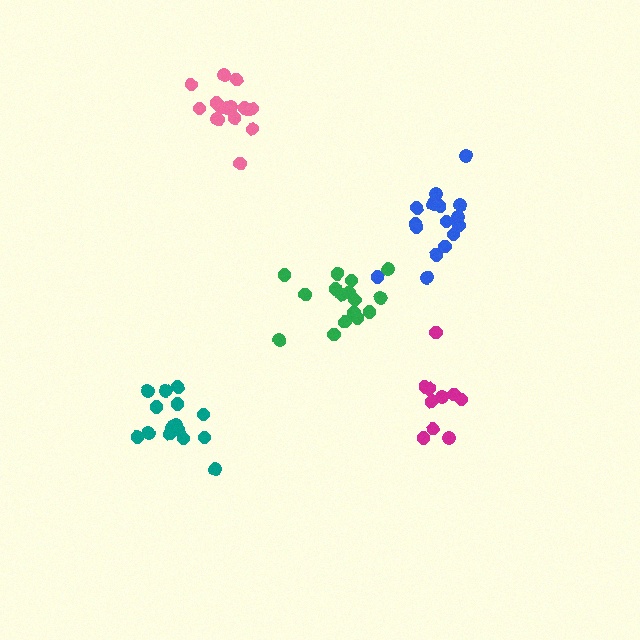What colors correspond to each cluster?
The clusters are colored: green, teal, blue, magenta, pink.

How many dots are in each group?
Group 1: 16 dots, Group 2: 15 dots, Group 3: 16 dots, Group 4: 10 dots, Group 5: 16 dots (73 total).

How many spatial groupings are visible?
There are 5 spatial groupings.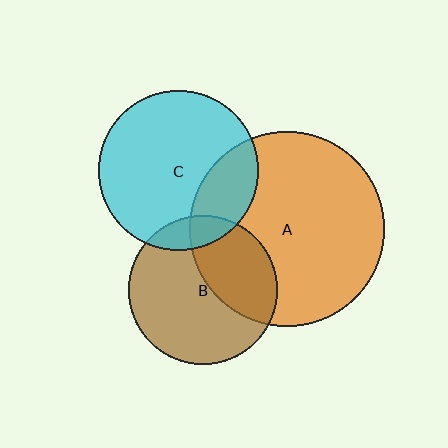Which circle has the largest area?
Circle A (orange).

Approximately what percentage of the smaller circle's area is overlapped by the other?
Approximately 35%.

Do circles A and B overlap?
Yes.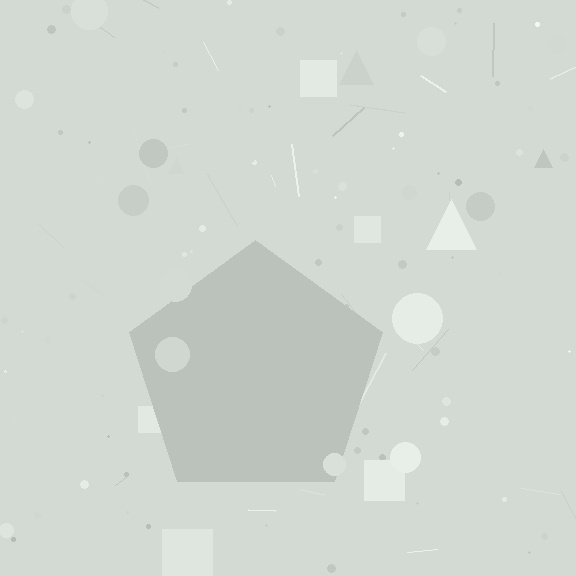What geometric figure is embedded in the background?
A pentagon is embedded in the background.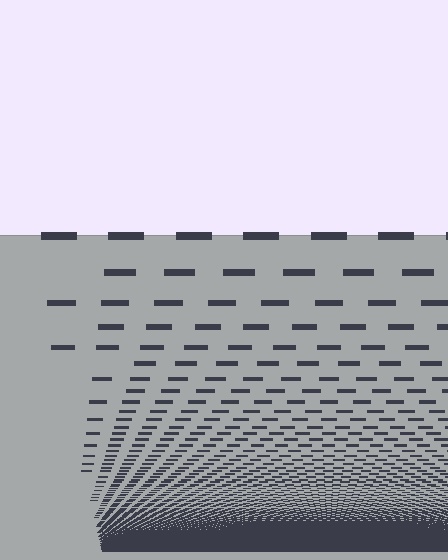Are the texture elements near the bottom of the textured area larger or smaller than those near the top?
Smaller. The gradient is inverted — elements near the bottom are smaller and denser.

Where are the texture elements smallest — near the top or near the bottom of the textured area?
Near the bottom.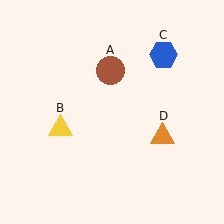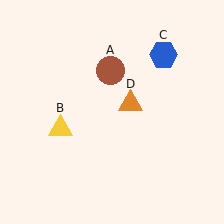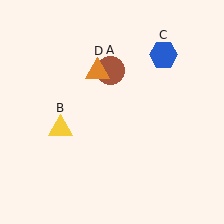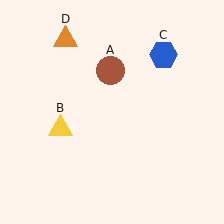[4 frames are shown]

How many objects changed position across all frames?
1 object changed position: orange triangle (object D).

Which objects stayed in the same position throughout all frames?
Brown circle (object A) and yellow triangle (object B) and blue hexagon (object C) remained stationary.